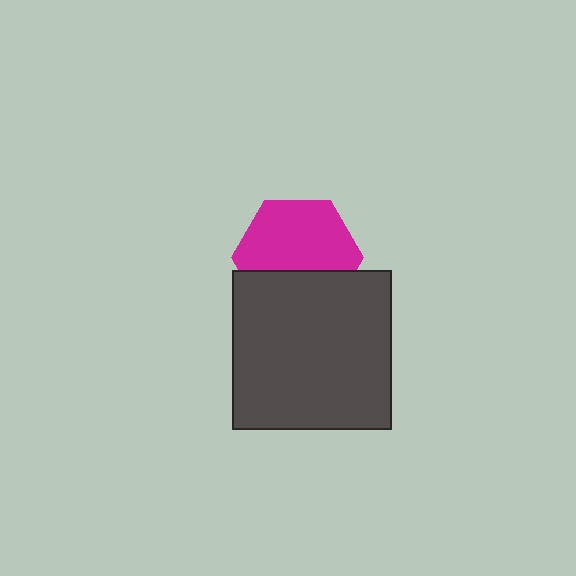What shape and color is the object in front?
The object in front is a dark gray square.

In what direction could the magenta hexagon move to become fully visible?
The magenta hexagon could move up. That would shift it out from behind the dark gray square entirely.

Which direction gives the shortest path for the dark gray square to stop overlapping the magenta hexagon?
Moving down gives the shortest separation.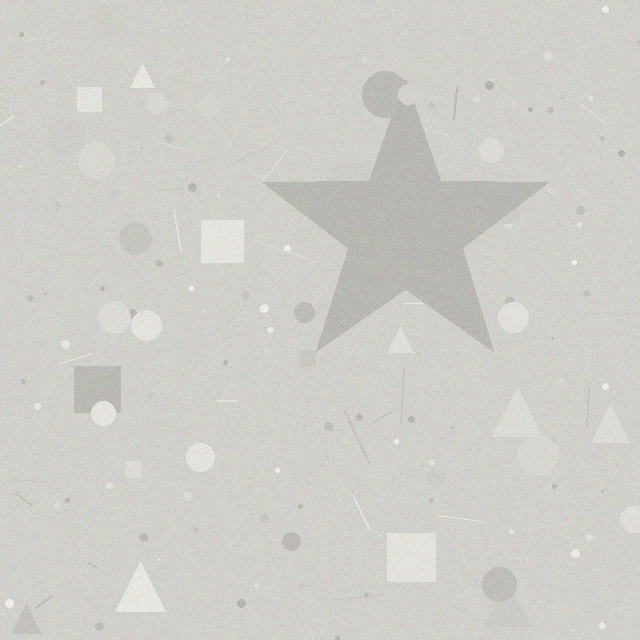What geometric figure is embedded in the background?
A star is embedded in the background.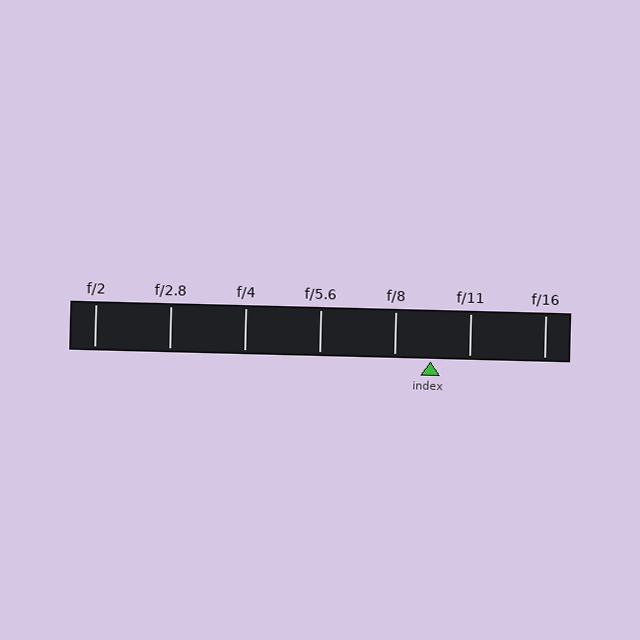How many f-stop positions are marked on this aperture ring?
There are 7 f-stop positions marked.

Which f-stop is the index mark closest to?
The index mark is closest to f/8.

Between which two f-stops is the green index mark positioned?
The index mark is between f/8 and f/11.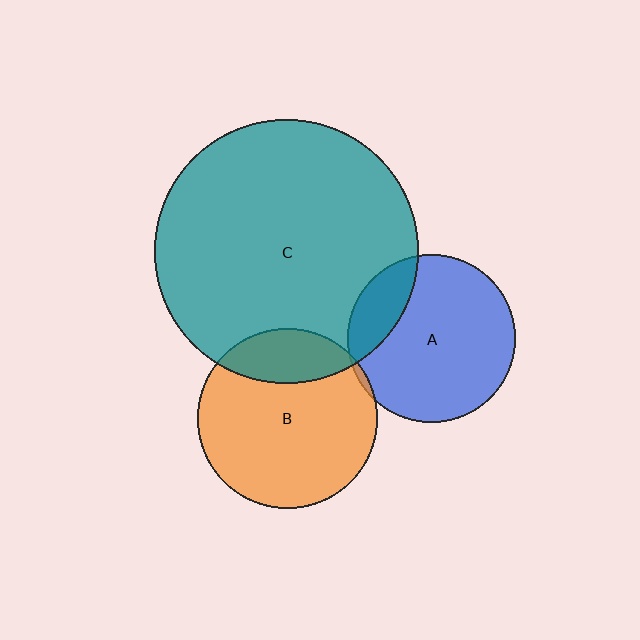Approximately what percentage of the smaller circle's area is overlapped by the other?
Approximately 20%.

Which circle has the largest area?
Circle C (teal).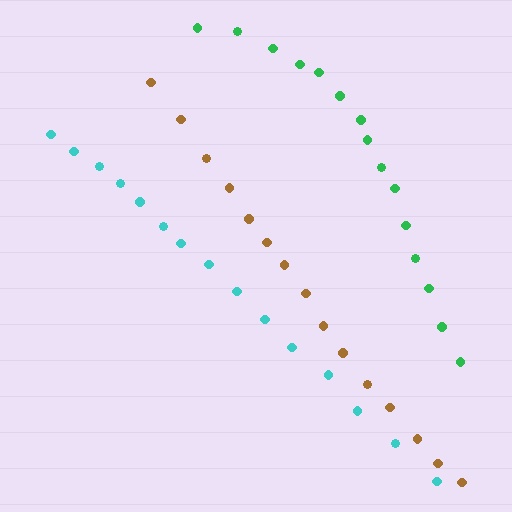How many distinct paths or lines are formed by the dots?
There are 3 distinct paths.